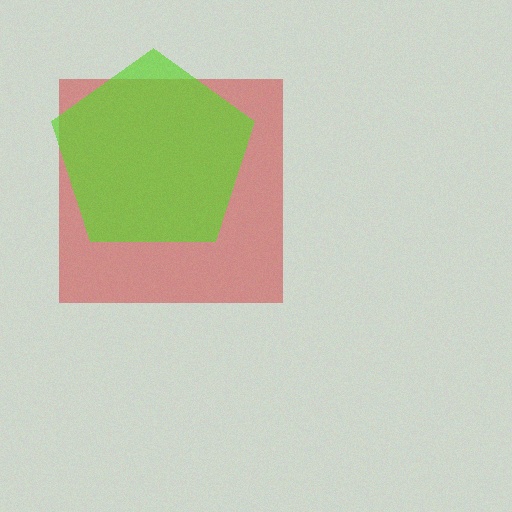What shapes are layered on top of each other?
The layered shapes are: a red square, a lime pentagon.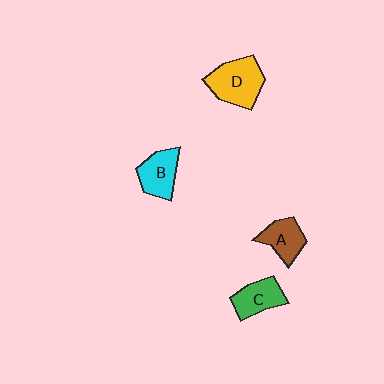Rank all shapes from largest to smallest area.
From largest to smallest: D (yellow), B (cyan), C (green), A (brown).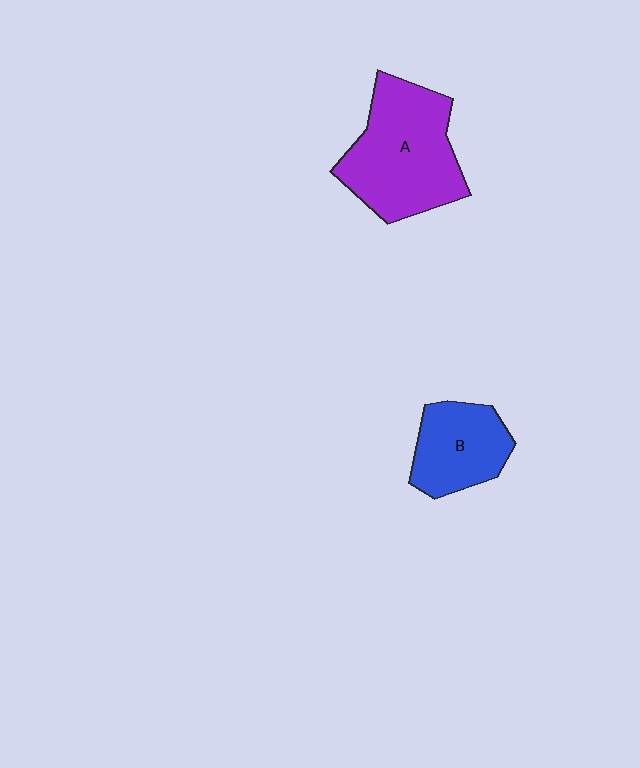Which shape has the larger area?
Shape A (purple).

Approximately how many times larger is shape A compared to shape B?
Approximately 1.7 times.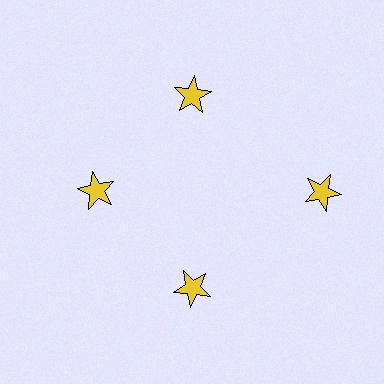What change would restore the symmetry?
The symmetry would be restored by moving it inward, back onto the ring so that all 4 stars sit at equal angles and equal distance from the center.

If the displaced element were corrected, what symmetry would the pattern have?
It would have 4-fold rotational symmetry — the pattern would map onto itself every 90 degrees.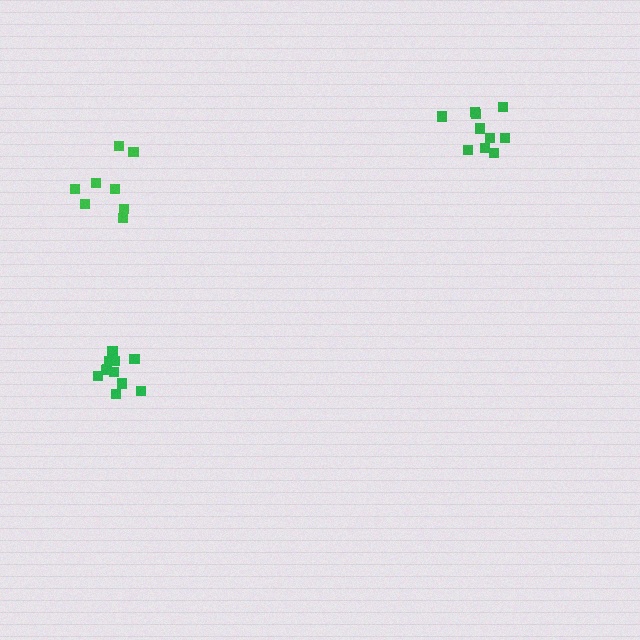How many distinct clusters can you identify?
There are 3 distinct clusters.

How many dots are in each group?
Group 1: 8 dots, Group 2: 10 dots, Group 3: 11 dots (29 total).